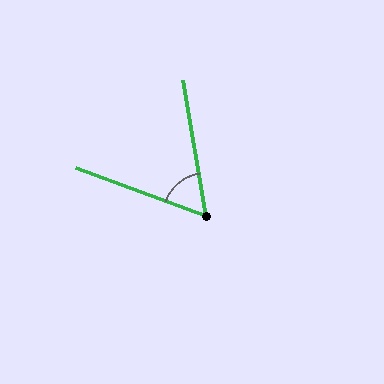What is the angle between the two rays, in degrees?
Approximately 60 degrees.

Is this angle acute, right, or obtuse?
It is acute.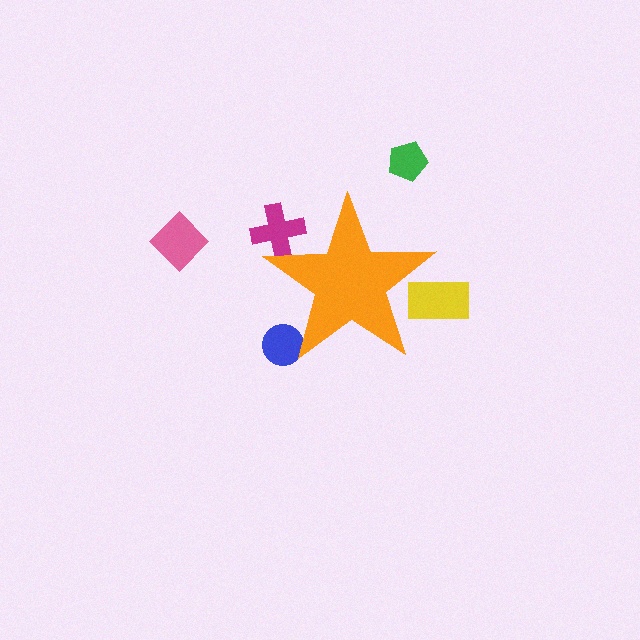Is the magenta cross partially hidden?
Yes, the magenta cross is partially hidden behind the orange star.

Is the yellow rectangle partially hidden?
Yes, the yellow rectangle is partially hidden behind the orange star.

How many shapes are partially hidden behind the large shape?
3 shapes are partially hidden.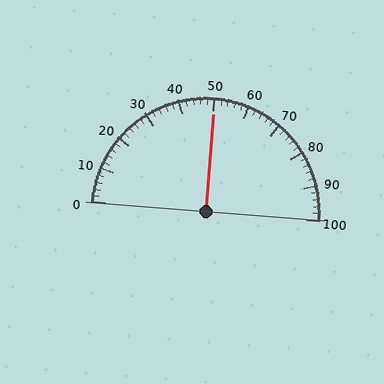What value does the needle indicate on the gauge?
The needle indicates approximately 50.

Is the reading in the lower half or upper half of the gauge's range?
The reading is in the upper half of the range (0 to 100).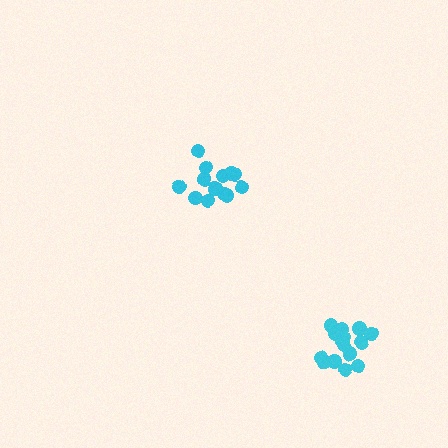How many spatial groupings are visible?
There are 2 spatial groupings.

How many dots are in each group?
Group 1: 15 dots, Group 2: 13 dots (28 total).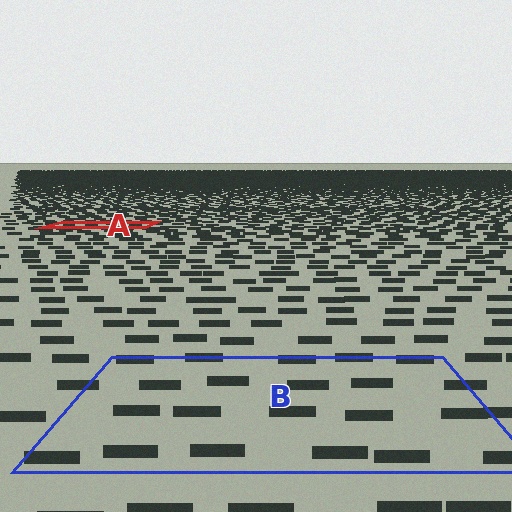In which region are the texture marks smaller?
The texture marks are smaller in region A, because it is farther away.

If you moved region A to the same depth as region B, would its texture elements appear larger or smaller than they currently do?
They would appear larger. At a closer depth, the same texture elements are projected at a bigger on-screen size.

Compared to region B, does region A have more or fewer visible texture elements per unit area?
Region A has more texture elements per unit area — they are packed more densely because it is farther away.